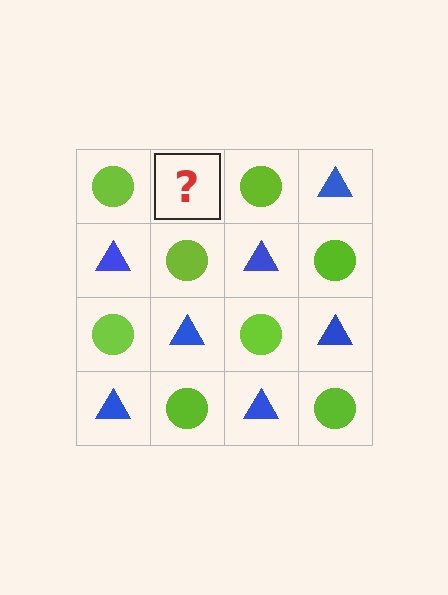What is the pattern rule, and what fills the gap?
The rule is that it alternates lime circle and blue triangle in a checkerboard pattern. The gap should be filled with a blue triangle.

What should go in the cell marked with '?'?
The missing cell should contain a blue triangle.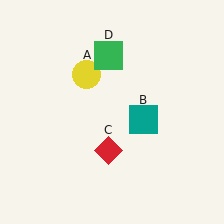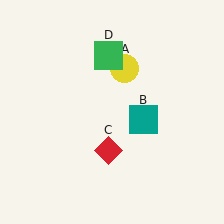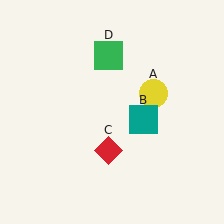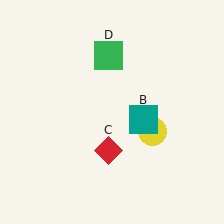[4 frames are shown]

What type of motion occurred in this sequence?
The yellow circle (object A) rotated clockwise around the center of the scene.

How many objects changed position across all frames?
1 object changed position: yellow circle (object A).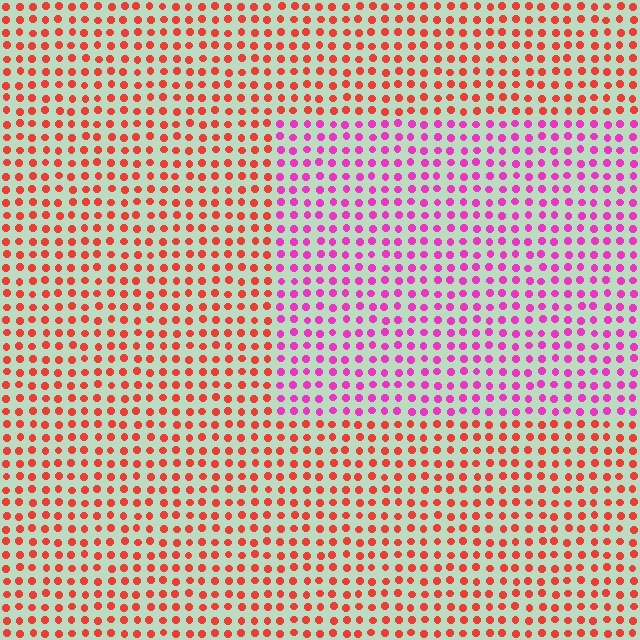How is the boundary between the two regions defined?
The boundary is defined purely by a slight shift in hue (about 50 degrees). Spacing, size, and orientation are identical on both sides.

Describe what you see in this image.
The image is filled with small red elements in a uniform arrangement. A rectangle-shaped region is visible where the elements are tinted to a slightly different hue, forming a subtle color boundary.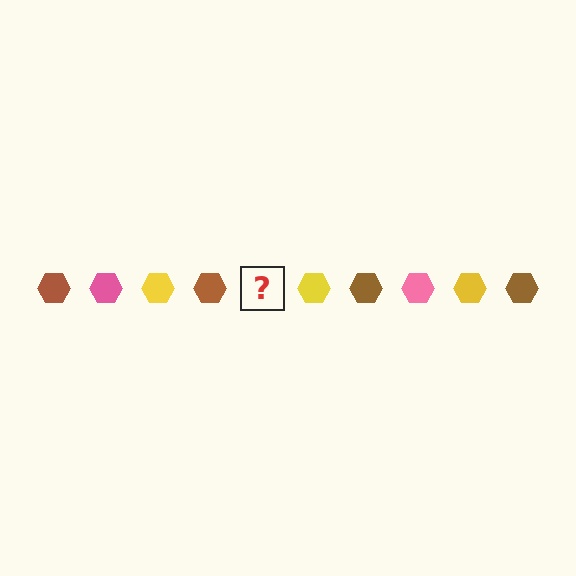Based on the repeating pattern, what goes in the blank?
The blank should be a pink hexagon.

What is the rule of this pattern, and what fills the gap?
The rule is that the pattern cycles through brown, pink, yellow hexagons. The gap should be filled with a pink hexagon.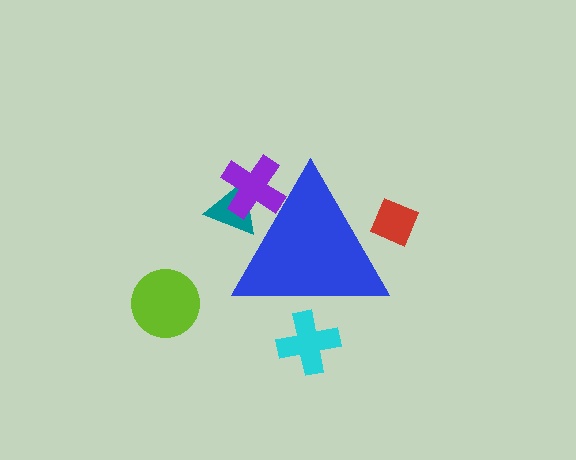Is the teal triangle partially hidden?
Yes, the teal triangle is partially hidden behind the blue triangle.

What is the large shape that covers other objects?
A blue triangle.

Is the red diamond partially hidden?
Yes, the red diamond is partially hidden behind the blue triangle.